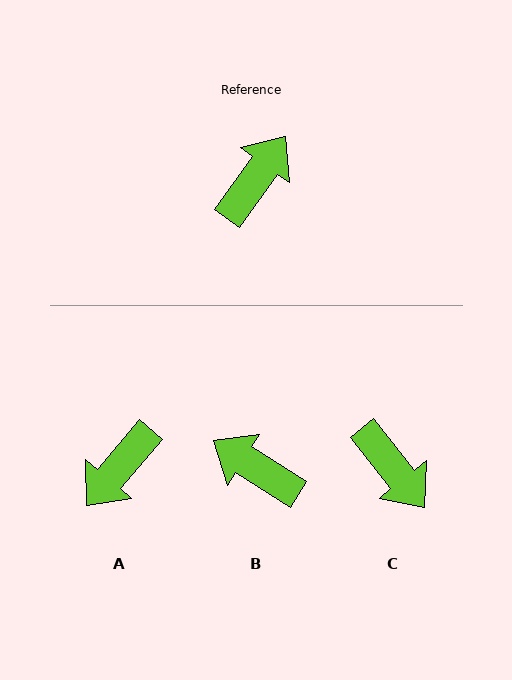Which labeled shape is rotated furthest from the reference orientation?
A, about 175 degrees away.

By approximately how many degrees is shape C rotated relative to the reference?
Approximately 106 degrees clockwise.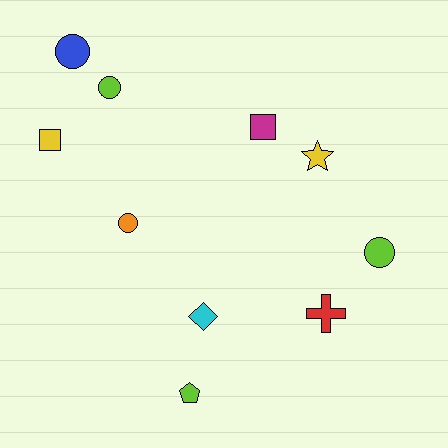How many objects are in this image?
There are 10 objects.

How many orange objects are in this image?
There is 1 orange object.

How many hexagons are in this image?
There are no hexagons.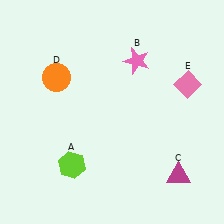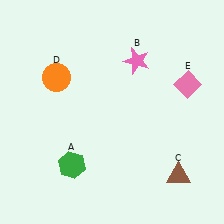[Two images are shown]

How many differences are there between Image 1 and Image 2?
There are 2 differences between the two images.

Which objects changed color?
A changed from lime to green. C changed from magenta to brown.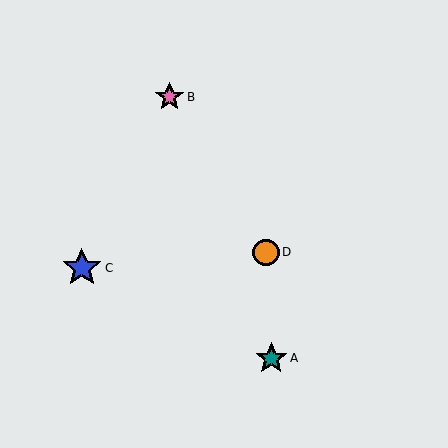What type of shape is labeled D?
Shape D is an orange circle.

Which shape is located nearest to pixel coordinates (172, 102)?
The pink star (labeled B) at (170, 97) is nearest to that location.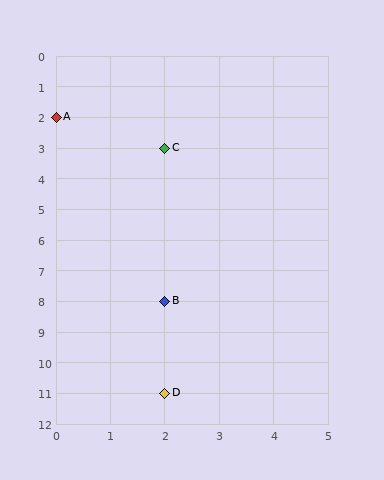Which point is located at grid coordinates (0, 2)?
Point A is at (0, 2).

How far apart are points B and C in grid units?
Points B and C are 5 rows apart.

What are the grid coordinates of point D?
Point D is at grid coordinates (2, 11).